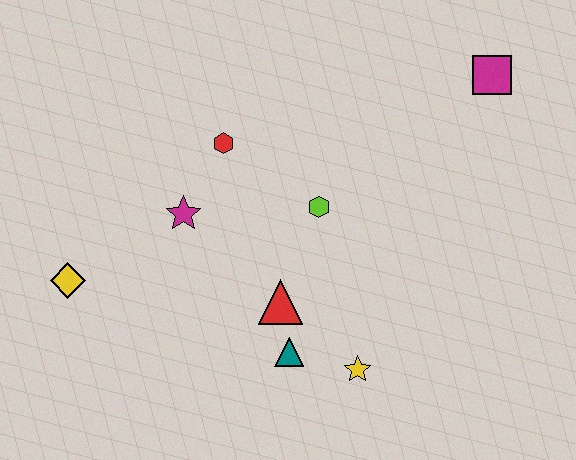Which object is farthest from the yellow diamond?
The magenta square is farthest from the yellow diamond.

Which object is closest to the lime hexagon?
The red triangle is closest to the lime hexagon.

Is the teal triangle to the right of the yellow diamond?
Yes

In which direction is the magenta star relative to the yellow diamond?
The magenta star is to the right of the yellow diamond.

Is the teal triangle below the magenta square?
Yes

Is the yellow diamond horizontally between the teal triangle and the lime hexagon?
No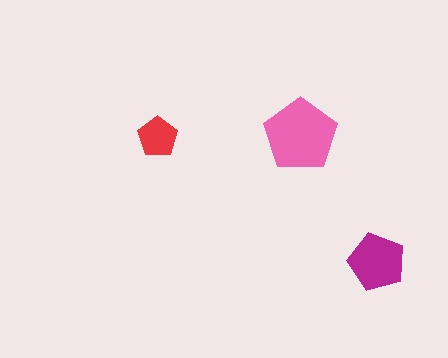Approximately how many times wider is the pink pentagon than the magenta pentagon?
About 1.5 times wider.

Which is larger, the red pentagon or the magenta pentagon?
The magenta one.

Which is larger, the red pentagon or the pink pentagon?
The pink one.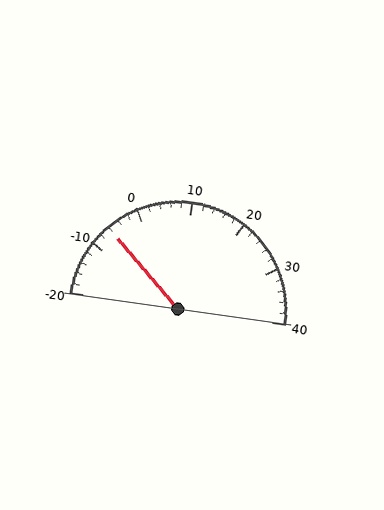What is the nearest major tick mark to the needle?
The nearest major tick mark is -10.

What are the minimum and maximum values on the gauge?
The gauge ranges from -20 to 40.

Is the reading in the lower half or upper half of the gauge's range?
The reading is in the lower half of the range (-20 to 40).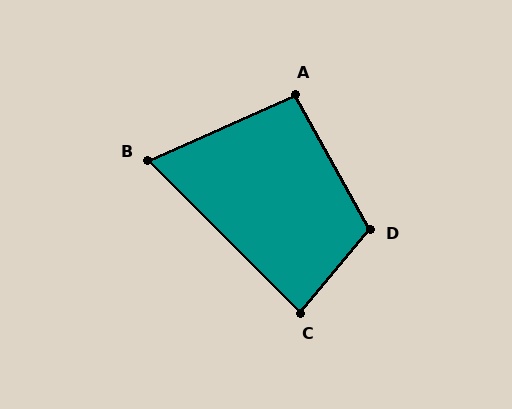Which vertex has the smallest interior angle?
B, at approximately 69 degrees.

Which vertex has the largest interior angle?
D, at approximately 111 degrees.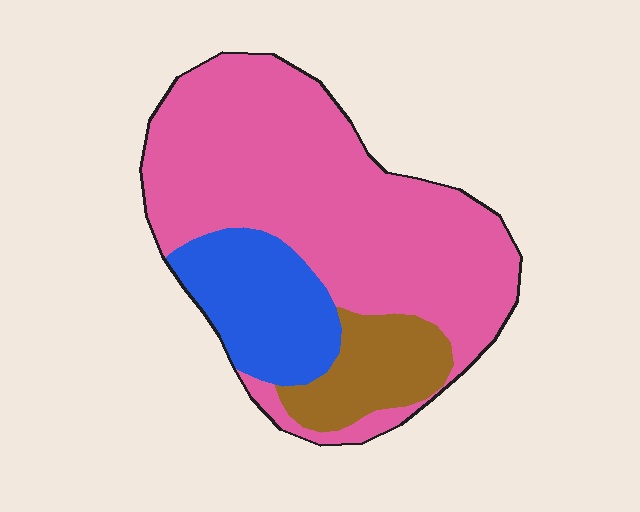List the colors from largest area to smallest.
From largest to smallest: pink, blue, brown.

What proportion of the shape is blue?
Blue covers about 20% of the shape.